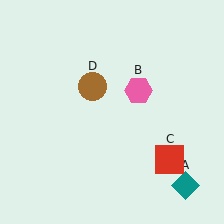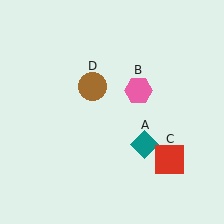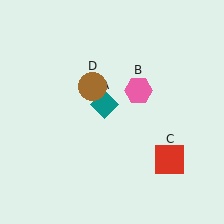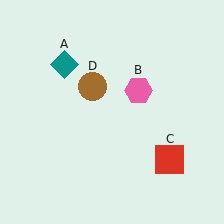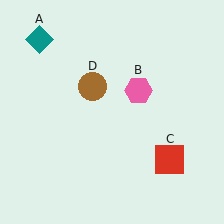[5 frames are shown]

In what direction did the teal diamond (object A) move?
The teal diamond (object A) moved up and to the left.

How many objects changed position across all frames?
1 object changed position: teal diamond (object A).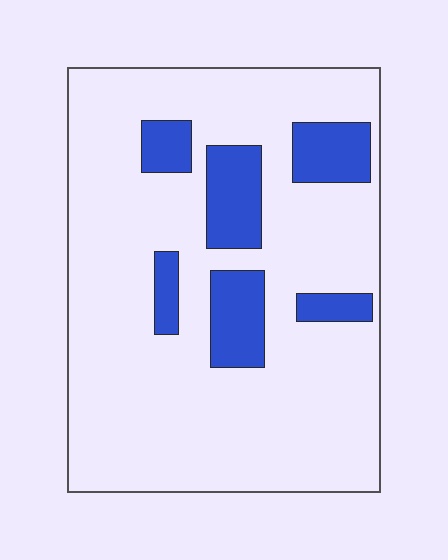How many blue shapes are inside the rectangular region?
6.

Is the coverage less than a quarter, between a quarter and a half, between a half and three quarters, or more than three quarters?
Less than a quarter.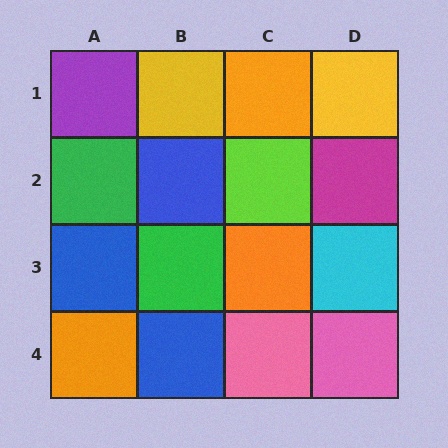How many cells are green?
2 cells are green.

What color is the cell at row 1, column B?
Yellow.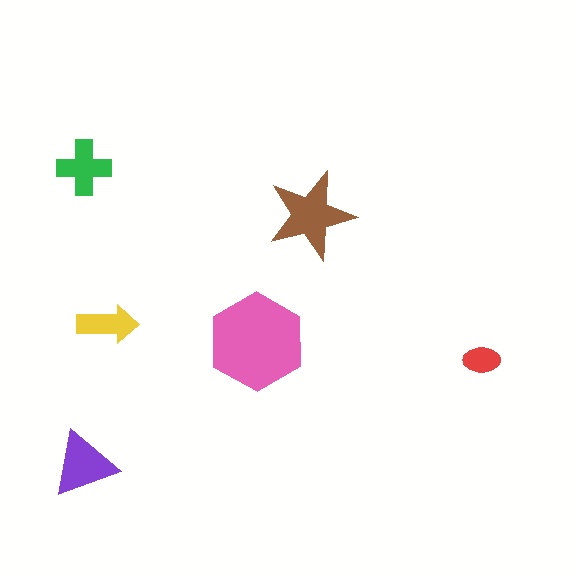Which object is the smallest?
The red ellipse.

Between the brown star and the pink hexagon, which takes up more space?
The pink hexagon.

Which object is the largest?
The pink hexagon.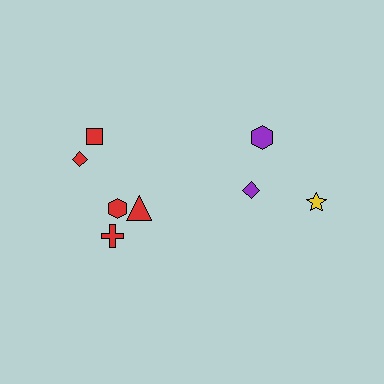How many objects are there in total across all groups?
There are 8 objects.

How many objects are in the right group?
There are 3 objects.